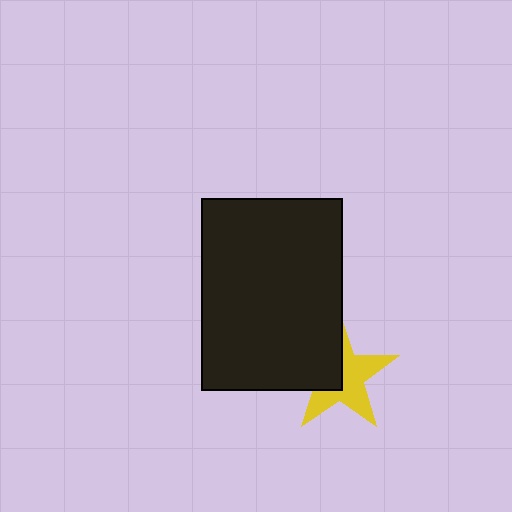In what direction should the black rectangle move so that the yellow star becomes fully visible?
The black rectangle should move toward the upper-left. That is the shortest direction to clear the overlap and leave the yellow star fully visible.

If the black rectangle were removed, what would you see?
You would see the complete yellow star.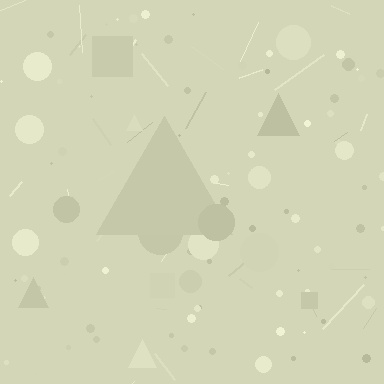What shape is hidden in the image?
A triangle is hidden in the image.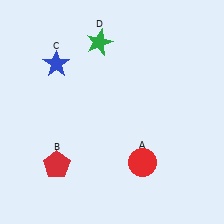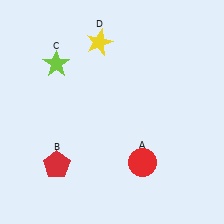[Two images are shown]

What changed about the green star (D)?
In Image 1, D is green. In Image 2, it changed to yellow.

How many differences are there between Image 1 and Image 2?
There are 2 differences between the two images.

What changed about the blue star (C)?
In Image 1, C is blue. In Image 2, it changed to lime.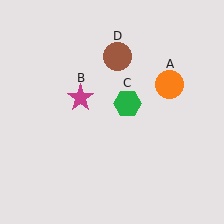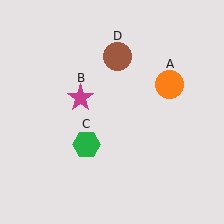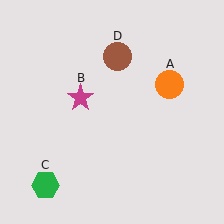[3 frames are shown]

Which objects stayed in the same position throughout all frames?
Orange circle (object A) and magenta star (object B) and brown circle (object D) remained stationary.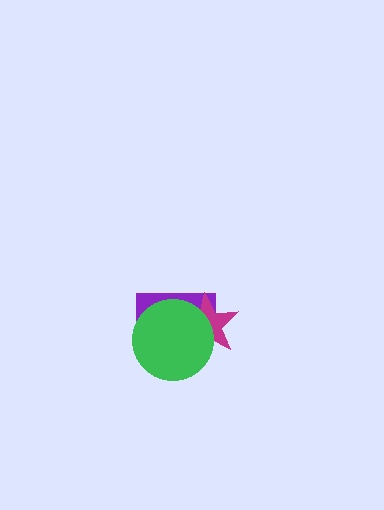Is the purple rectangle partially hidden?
Yes, it is partially covered by another shape.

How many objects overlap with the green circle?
2 objects overlap with the green circle.